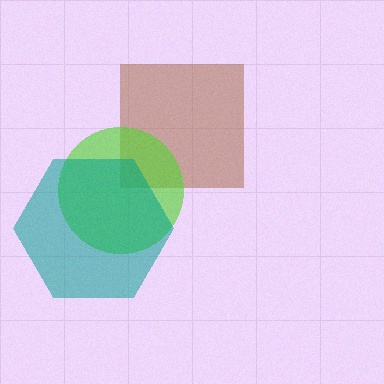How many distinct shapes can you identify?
There are 3 distinct shapes: a brown square, a lime circle, a teal hexagon.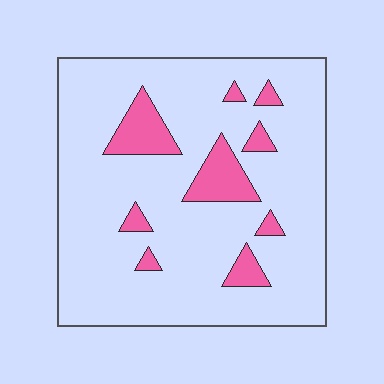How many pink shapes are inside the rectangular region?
9.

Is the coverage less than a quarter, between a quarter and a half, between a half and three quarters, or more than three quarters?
Less than a quarter.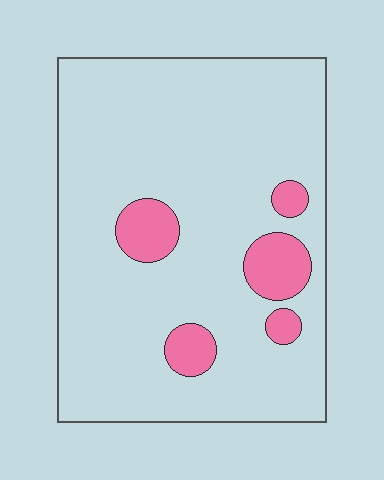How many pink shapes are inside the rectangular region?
5.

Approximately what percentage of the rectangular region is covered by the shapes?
Approximately 10%.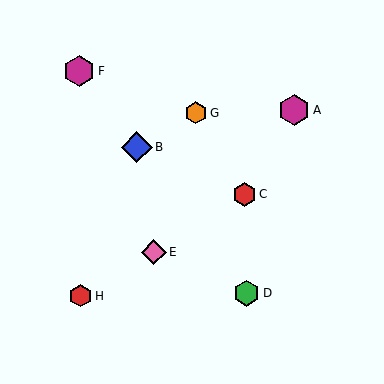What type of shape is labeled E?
Shape E is a pink diamond.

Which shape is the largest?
The magenta hexagon (labeled A) is the largest.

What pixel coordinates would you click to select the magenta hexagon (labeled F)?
Click at (79, 71) to select the magenta hexagon F.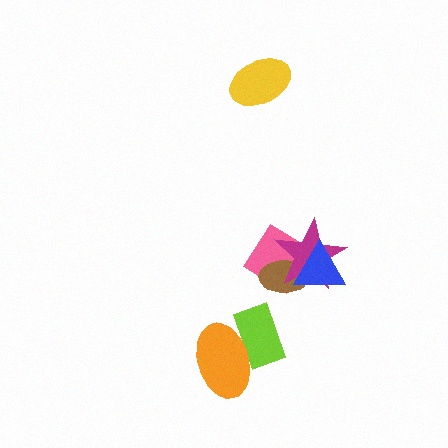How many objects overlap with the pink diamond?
3 objects overlap with the pink diamond.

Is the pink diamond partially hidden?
Yes, it is partially covered by another shape.